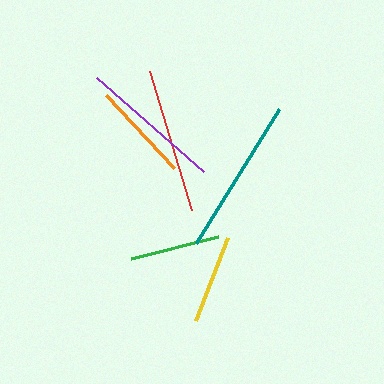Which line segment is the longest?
The teal line is the longest at approximately 158 pixels.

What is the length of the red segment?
The red segment is approximately 144 pixels long.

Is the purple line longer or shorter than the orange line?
The purple line is longer than the orange line.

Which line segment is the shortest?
The yellow line is the shortest at approximately 90 pixels.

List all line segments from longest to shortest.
From longest to shortest: teal, red, purple, orange, green, yellow.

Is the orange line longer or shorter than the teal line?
The teal line is longer than the orange line.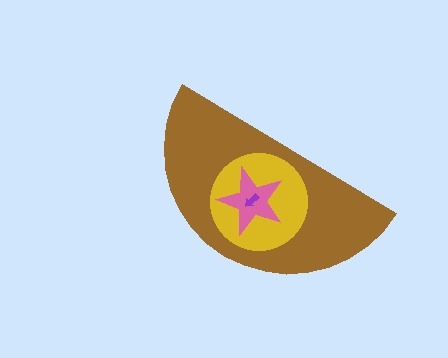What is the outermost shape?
The brown semicircle.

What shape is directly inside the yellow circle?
The pink star.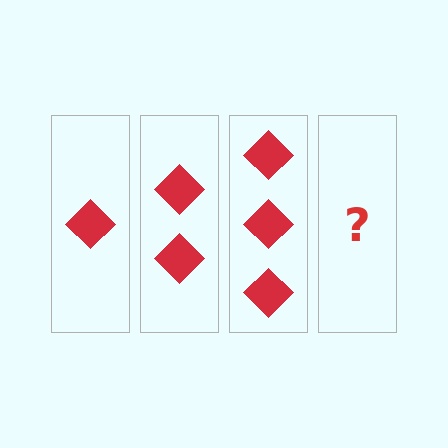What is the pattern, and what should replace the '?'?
The pattern is that each step adds one more diamond. The '?' should be 4 diamonds.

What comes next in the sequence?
The next element should be 4 diamonds.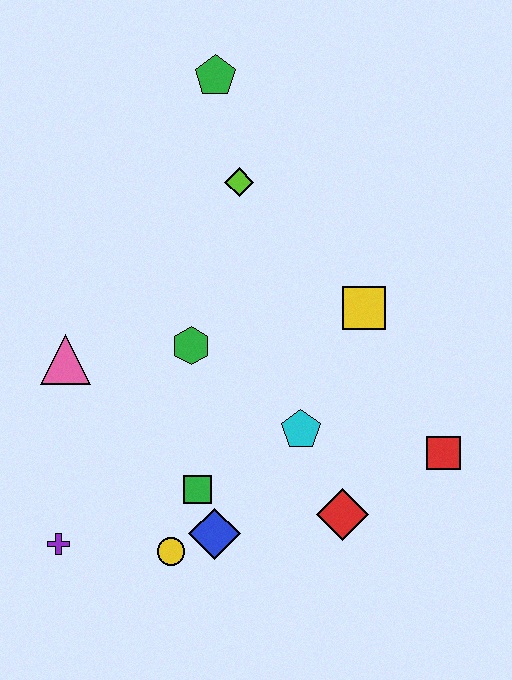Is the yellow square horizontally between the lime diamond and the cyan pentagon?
No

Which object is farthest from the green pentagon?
The purple cross is farthest from the green pentagon.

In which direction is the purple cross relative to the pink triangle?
The purple cross is below the pink triangle.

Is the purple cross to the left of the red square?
Yes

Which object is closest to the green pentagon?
The lime diamond is closest to the green pentagon.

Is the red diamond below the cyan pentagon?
Yes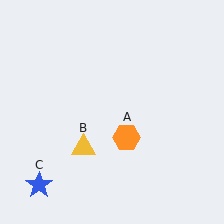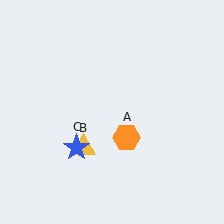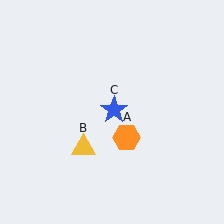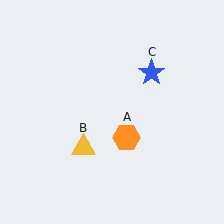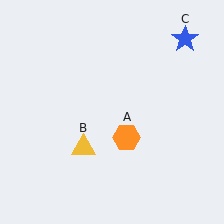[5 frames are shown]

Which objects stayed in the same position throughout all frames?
Orange hexagon (object A) and yellow triangle (object B) remained stationary.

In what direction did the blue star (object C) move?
The blue star (object C) moved up and to the right.